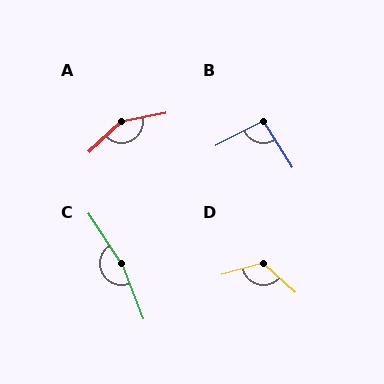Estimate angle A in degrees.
Approximately 147 degrees.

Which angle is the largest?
C, at approximately 168 degrees.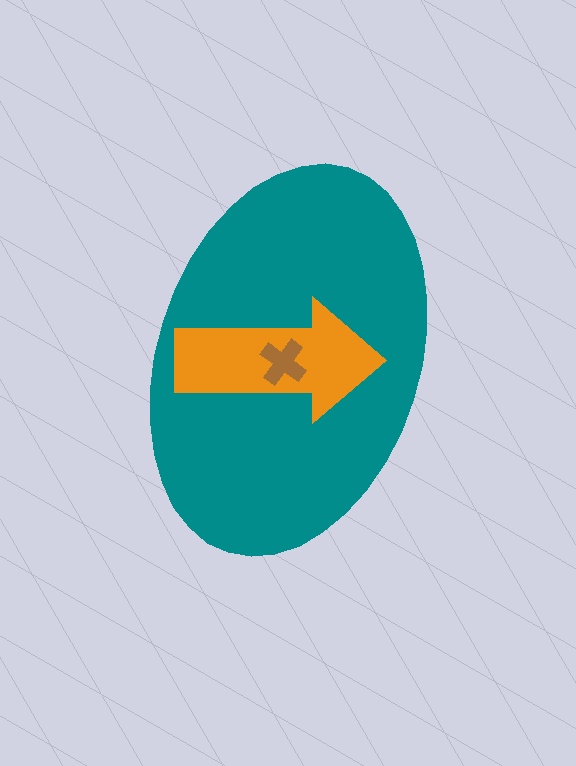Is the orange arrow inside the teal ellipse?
Yes.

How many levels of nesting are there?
3.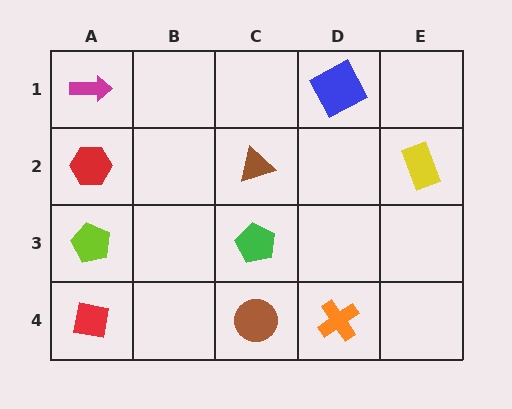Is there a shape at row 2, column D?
No, that cell is empty.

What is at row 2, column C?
A brown triangle.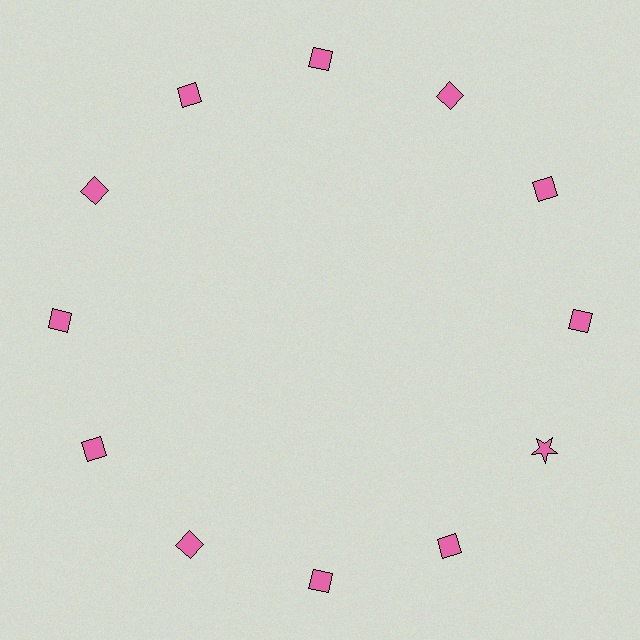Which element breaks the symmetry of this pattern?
The pink star at roughly the 4 o'clock position breaks the symmetry. All other shapes are pink diamonds.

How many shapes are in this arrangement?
There are 12 shapes arranged in a ring pattern.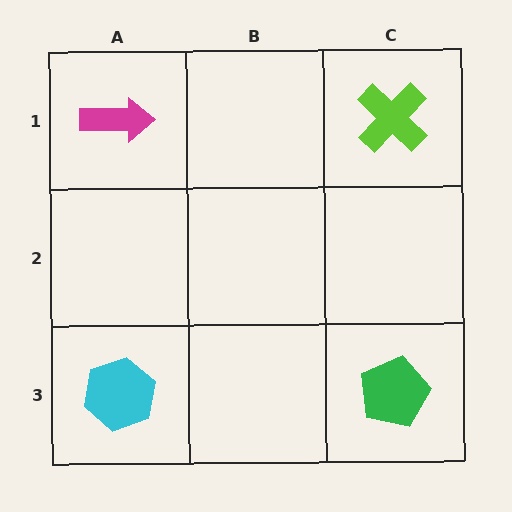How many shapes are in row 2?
0 shapes.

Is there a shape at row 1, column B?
No, that cell is empty.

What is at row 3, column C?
A green pentagon.